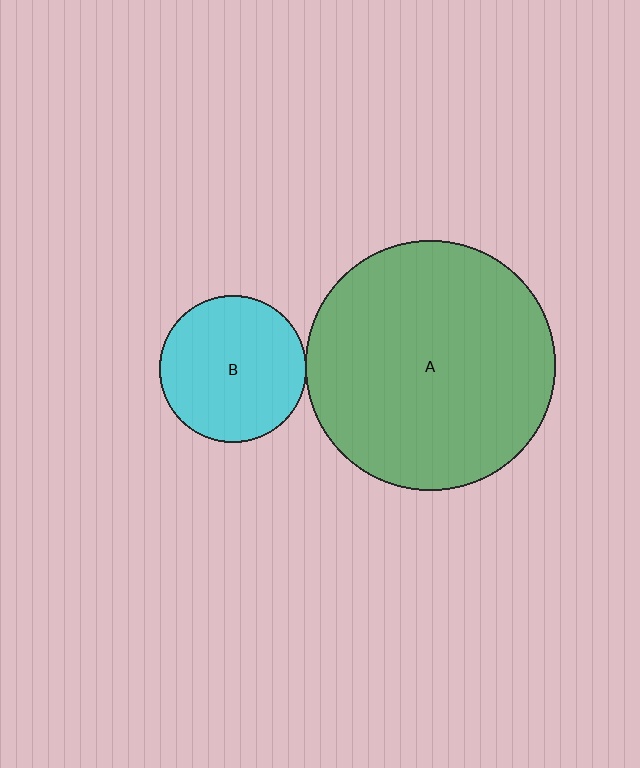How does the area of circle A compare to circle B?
Approximately 2.9 times.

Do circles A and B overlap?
Yes.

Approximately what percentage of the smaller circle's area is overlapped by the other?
Approximately 5%.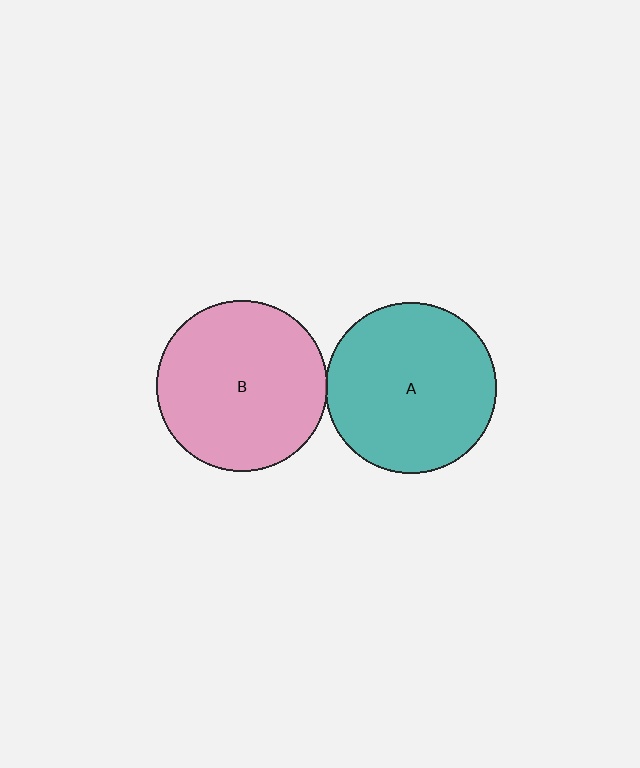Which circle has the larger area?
Circle A (teal).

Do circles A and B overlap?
Yes.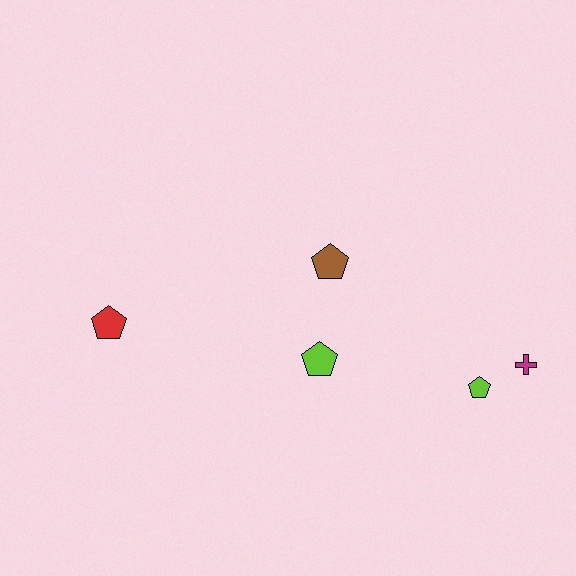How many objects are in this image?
There are 5 objects.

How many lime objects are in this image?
There are 2 lime objects.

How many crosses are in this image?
There is 1 cross.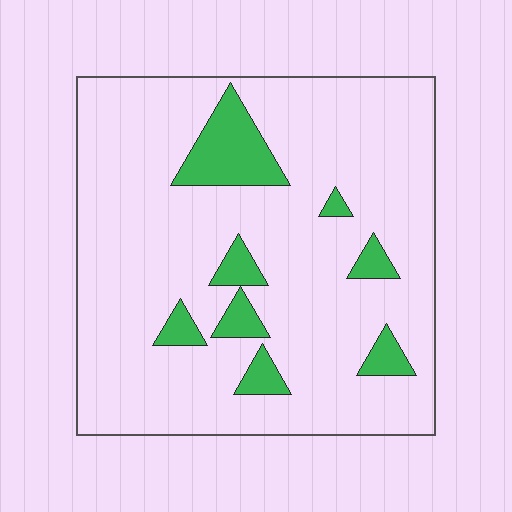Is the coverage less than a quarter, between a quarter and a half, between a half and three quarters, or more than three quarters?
Less than a quarter.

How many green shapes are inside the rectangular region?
8.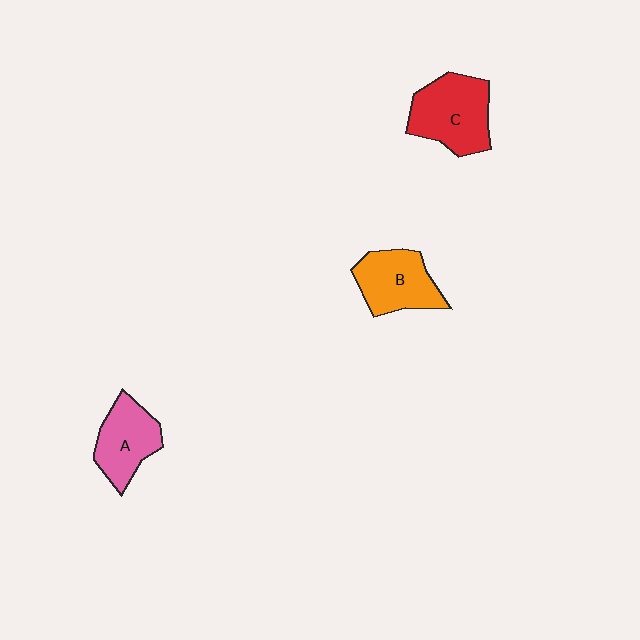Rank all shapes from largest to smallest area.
From largest to smallest: C (red), B (orange), A (pink).